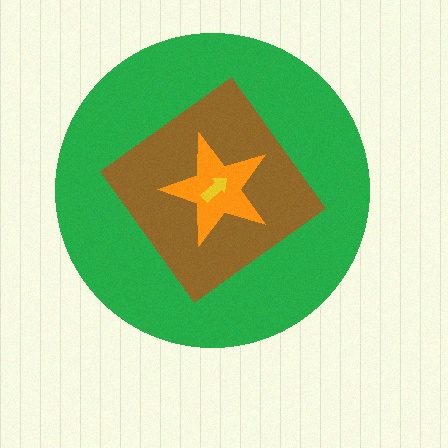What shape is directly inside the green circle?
The brown diamond.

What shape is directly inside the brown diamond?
The orange star.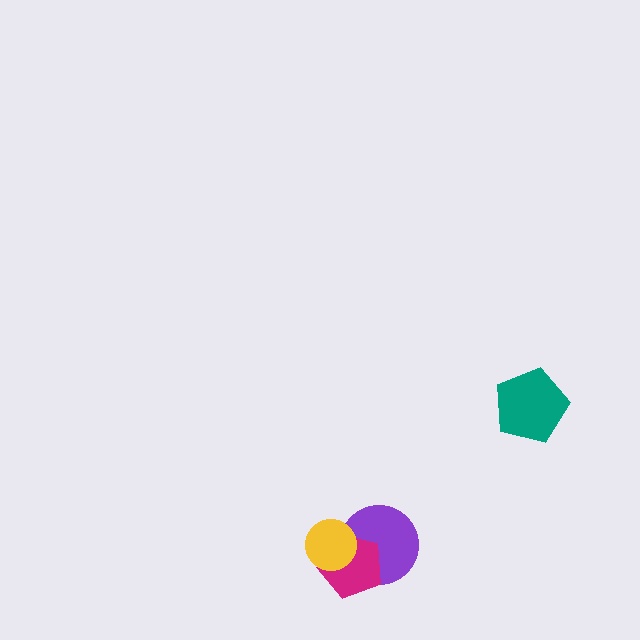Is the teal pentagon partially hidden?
No, no other shape covers it.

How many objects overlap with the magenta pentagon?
2 objects overlap with the magenta pentagon.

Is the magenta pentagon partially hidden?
Yes, it is partially covered by another shape.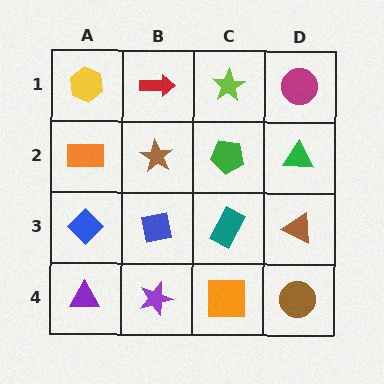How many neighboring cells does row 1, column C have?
3.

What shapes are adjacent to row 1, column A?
An orange rectangle (row 2, column A), a red arrow (row 1, column B).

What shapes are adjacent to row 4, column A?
A blue diamond (row 3, column A), a purple star (row 4, column B).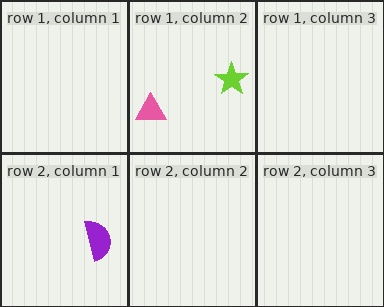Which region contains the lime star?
The row 1, column 2 region.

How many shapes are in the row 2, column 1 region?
1.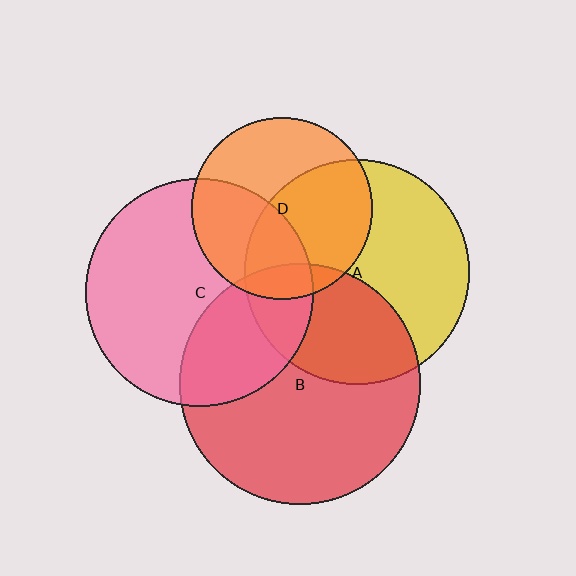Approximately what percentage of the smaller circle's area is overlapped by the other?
Approximately 20%.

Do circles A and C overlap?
Yes.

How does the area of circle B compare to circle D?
Approximately 1.8 times.